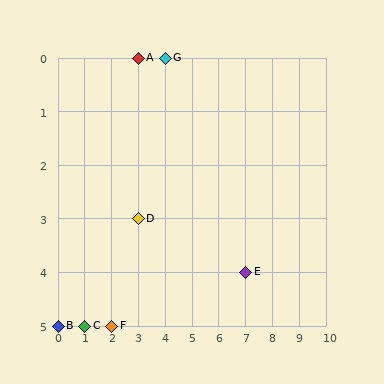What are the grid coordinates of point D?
Point D is at grid coordinates (3, 3).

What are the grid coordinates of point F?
Point F is at grid coordinates (2, 5).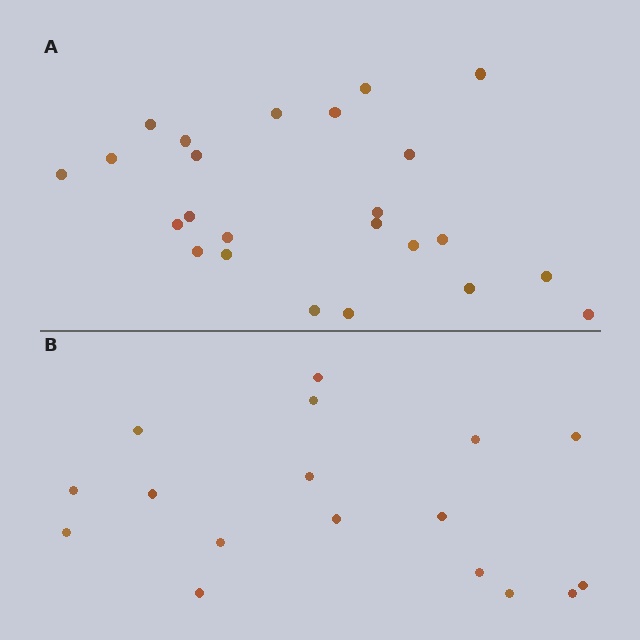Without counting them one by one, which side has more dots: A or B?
Region A (the top region) has more dots.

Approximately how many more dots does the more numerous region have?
Region A has roughly 8 or so more dots than region B.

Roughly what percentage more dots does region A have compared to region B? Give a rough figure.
About 40% more.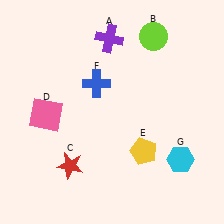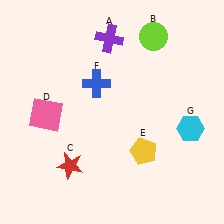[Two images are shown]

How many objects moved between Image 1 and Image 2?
1 object moved between the two images.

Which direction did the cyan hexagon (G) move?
The cyan hexagon (G) moved up.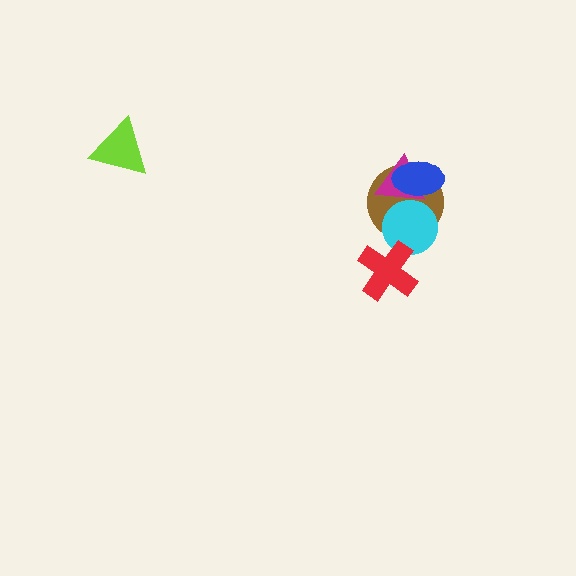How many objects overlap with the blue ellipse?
2 objects overlap with the blue ellipse.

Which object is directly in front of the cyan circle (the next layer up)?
The red cross is directly in front of the cyan circle.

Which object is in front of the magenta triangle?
The blue ellipse is in front of the magenta triangle.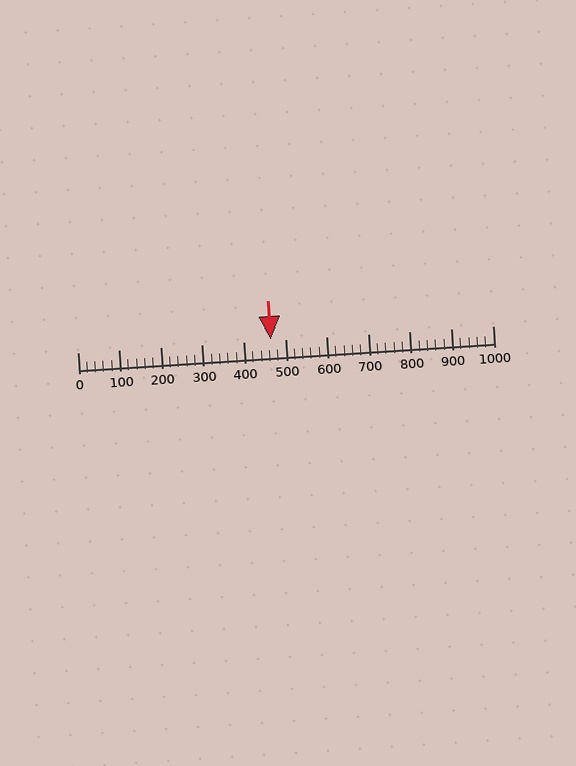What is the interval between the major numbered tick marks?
The major tick marks are spaced 100 units apart.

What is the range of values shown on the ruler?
The ruler shows values from 0 to 1000.